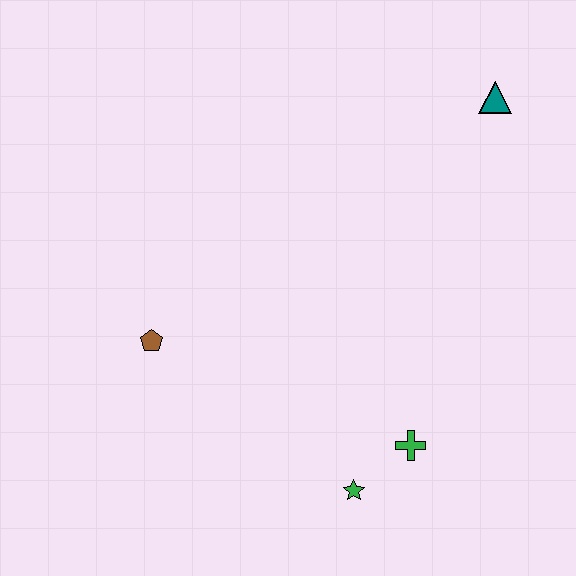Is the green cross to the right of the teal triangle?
No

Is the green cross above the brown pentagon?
No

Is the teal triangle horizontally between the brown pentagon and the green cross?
No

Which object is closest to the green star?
The green cross is closest to the green star.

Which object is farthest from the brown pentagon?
The teal triangle is farthest from the brown pentagon.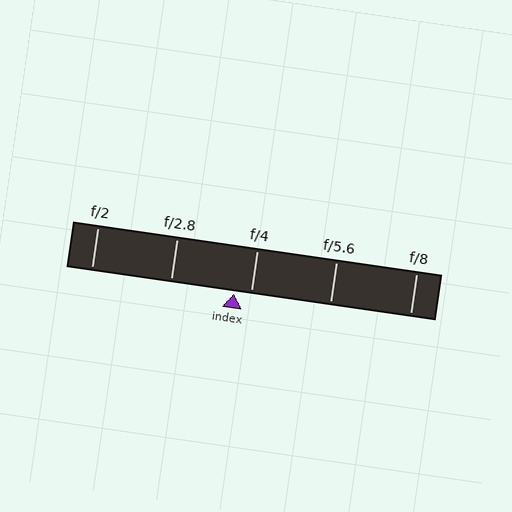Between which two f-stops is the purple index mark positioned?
The index mark is between f/2.8 and f/4.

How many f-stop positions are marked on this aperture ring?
There are 5 f-stop positions marked.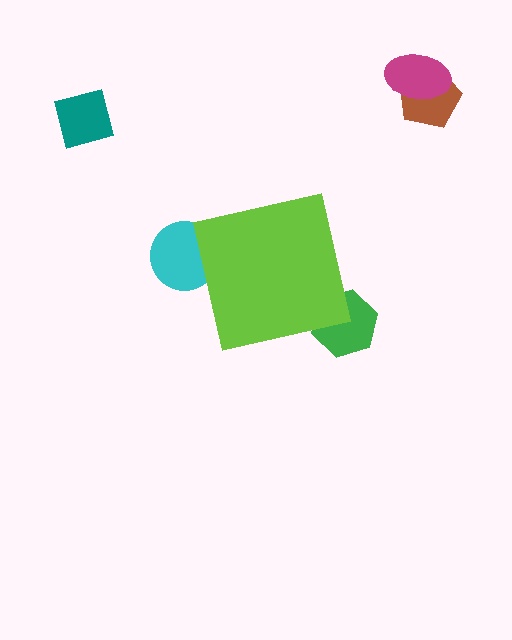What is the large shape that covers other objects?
A lime square.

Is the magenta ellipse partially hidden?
No, the magenta ellipse is fully visible.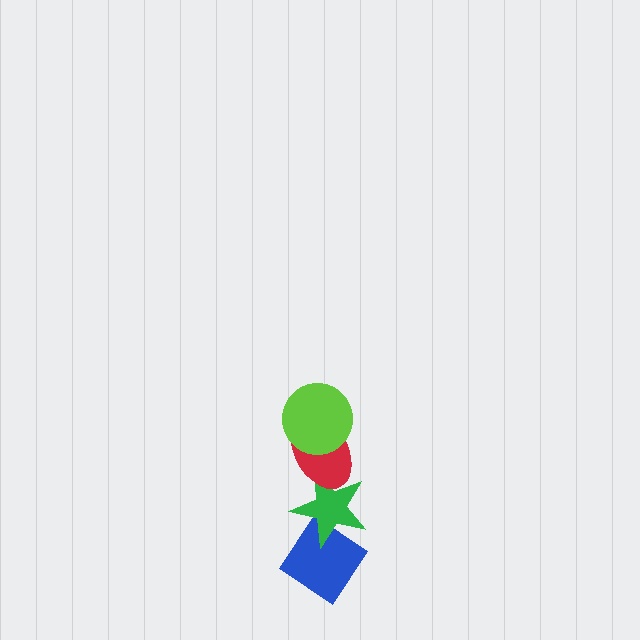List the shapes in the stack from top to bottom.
From top to bottom: the lime circle, the red ellipse, the green star, the blue diamond.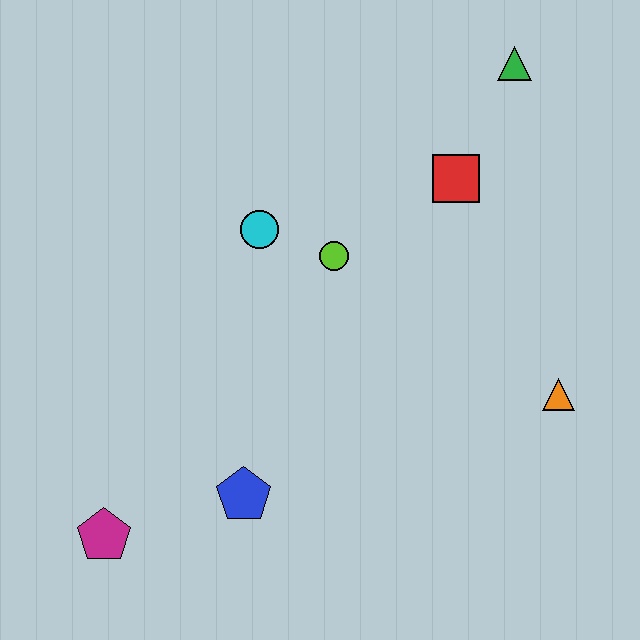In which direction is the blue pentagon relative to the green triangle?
The blue pentagon is below the green triangle.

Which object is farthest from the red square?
The magenta pentagon is farthest from the red square.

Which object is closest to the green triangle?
The red square is closest to the green triangle.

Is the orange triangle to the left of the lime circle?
No